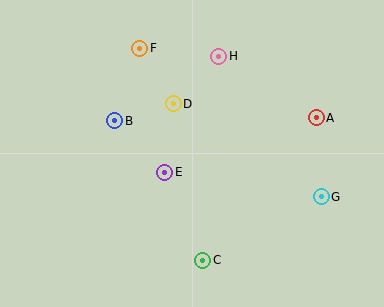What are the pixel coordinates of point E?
Point E is at (165, 172).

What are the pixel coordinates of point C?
Point C is at (203, 260).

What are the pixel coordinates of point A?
Point A is at (316, 118).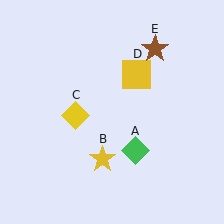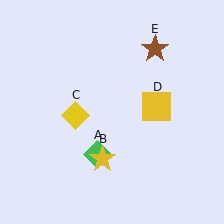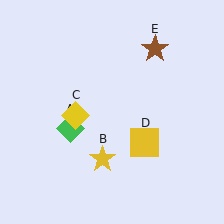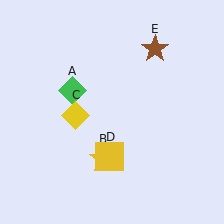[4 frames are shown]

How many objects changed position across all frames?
2 objects changed position: green diamond (object A), yellow square (object D).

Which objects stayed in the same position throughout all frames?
Yellow star (object B) and yellow diamond (object C) and brown star (object E) remained stationary.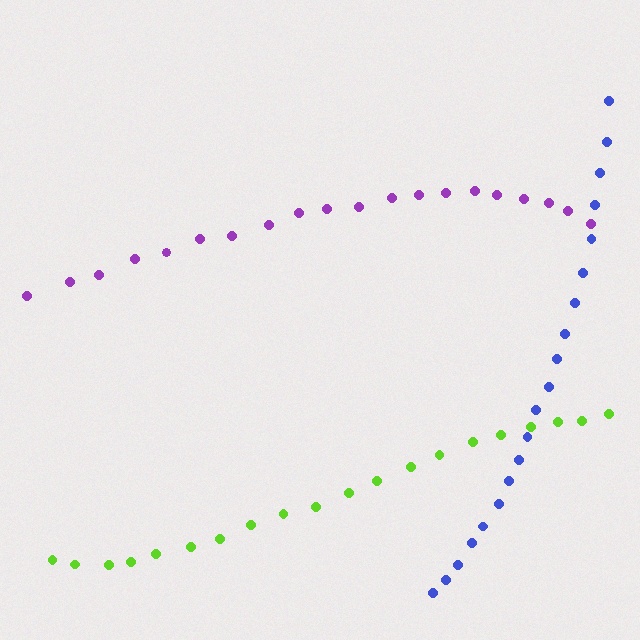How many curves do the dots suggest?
There are 3 distinct paths.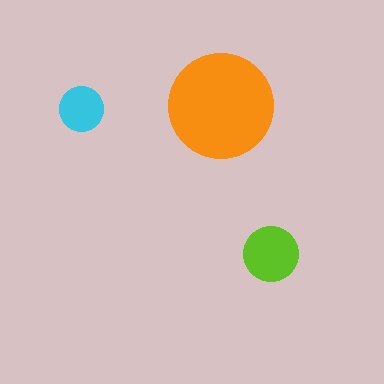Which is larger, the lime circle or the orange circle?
The orange one.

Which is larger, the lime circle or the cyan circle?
The lime one.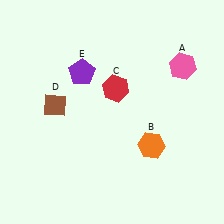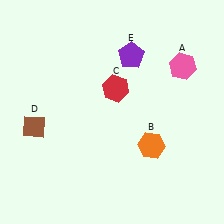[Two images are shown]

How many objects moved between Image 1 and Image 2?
2 objects moved between the two images.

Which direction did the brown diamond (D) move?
The brown diamond (D) moved down.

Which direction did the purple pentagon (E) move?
The purple pentagon (E) moved right.